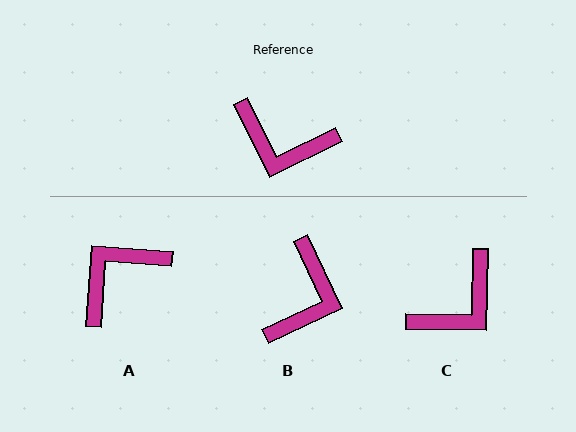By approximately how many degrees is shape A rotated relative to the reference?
Approximately 120 degrees clockwise.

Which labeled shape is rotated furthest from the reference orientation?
A, about 120 degrees away.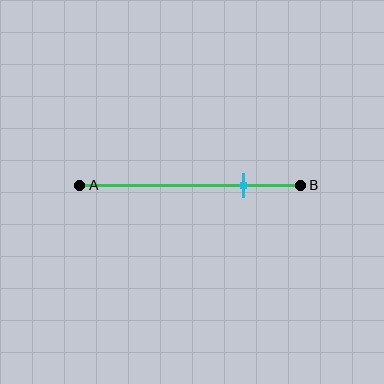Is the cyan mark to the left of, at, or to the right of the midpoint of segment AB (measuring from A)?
The cyan mark is to the right of the midpoint of segment AB.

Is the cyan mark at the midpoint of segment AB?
No, the mark is at about 75% from A, not at the 50% midpoint.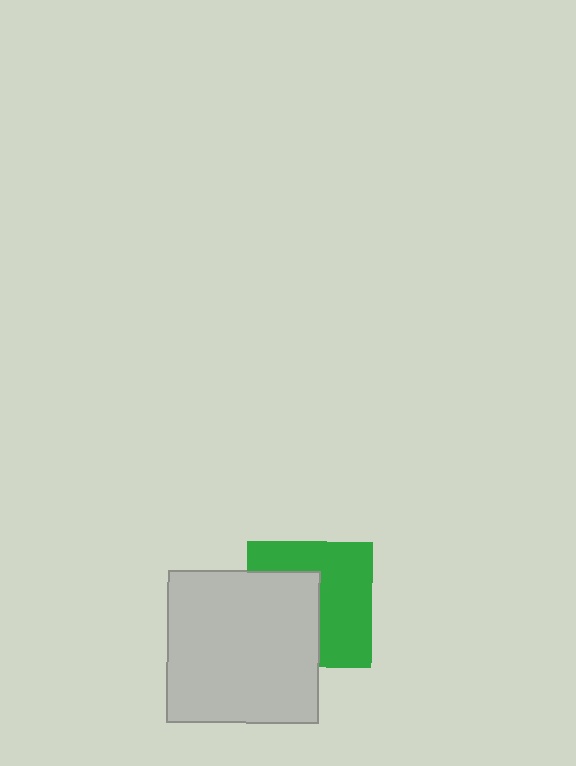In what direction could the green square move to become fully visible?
The green square could move right. That would shift it out from behind the light gray square entirely.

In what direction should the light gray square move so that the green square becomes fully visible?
The light gray square should move left. That is the shortest direction to clear the overlap and leave the green square fully visible.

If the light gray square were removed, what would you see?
You would see the complete green square.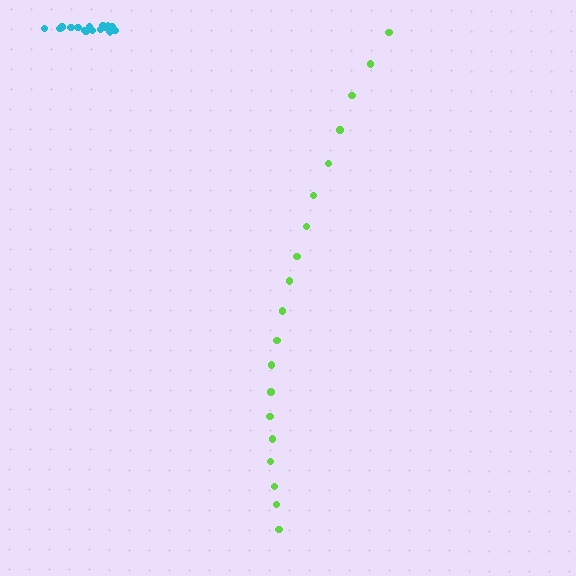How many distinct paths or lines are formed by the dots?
There are 2 distinct paths.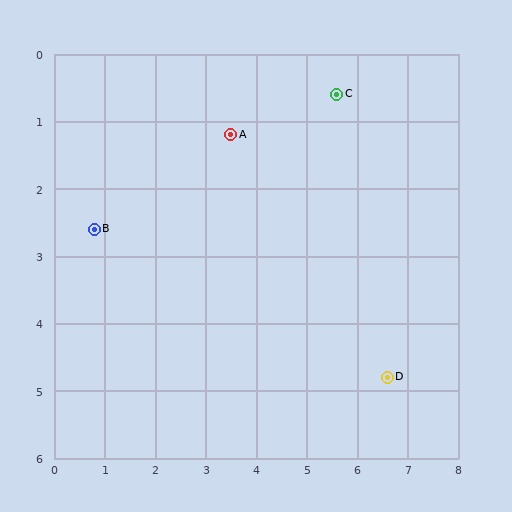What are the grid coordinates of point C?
Point C is at approximately (5.6, 0.6).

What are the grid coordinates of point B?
Point B is at approximately (0.8, 2.6).